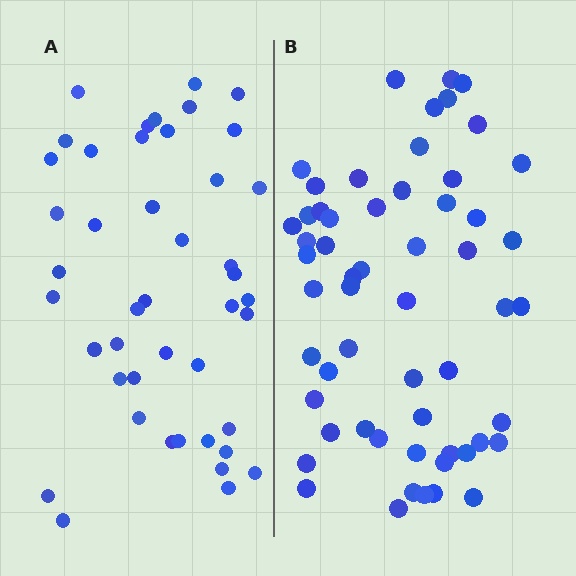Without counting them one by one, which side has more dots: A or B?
Region B (the right region) has more dots.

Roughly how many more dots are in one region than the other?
Region B has approximately 15 more dots than region A.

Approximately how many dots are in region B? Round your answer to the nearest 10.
About 60 dots. (The exact count is 57, which rounds to 60.)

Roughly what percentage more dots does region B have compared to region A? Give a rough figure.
About 30% more.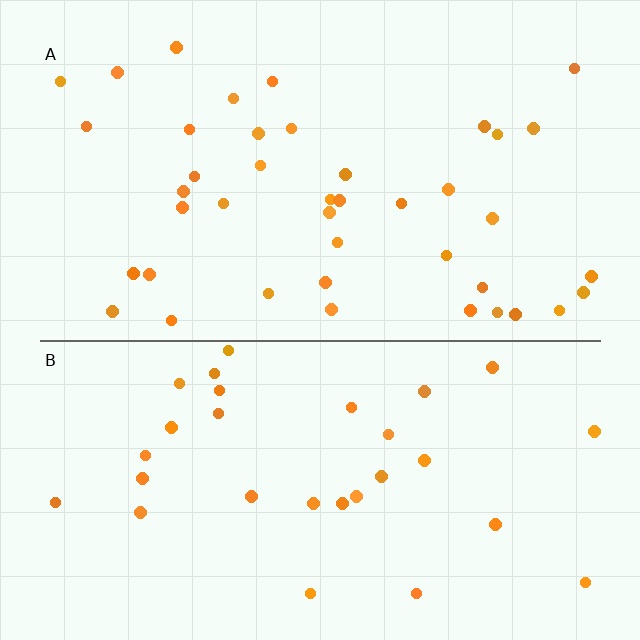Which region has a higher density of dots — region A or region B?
A (the top).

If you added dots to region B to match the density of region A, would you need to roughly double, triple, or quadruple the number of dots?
Approximately double.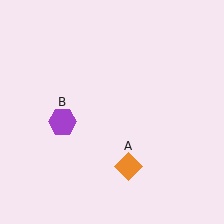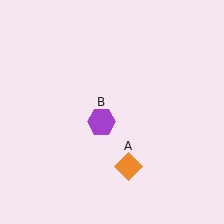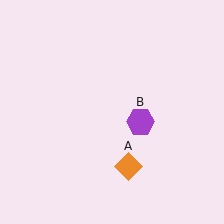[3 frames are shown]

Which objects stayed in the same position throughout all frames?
Orange diamond (object A) remained stationary.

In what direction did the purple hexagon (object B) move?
The purple hexagon (object B) moved right.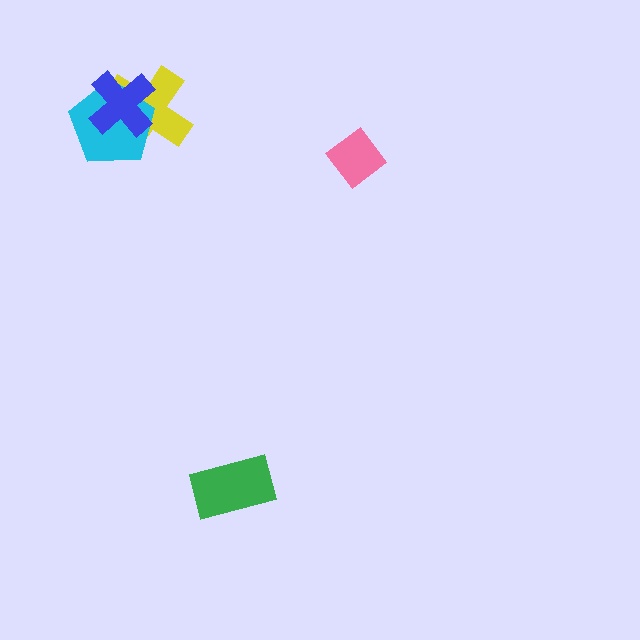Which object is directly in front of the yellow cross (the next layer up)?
The cyan pentagon is directly in front of the yellow cross.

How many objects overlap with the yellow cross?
2 objects overlap with the yellow cross.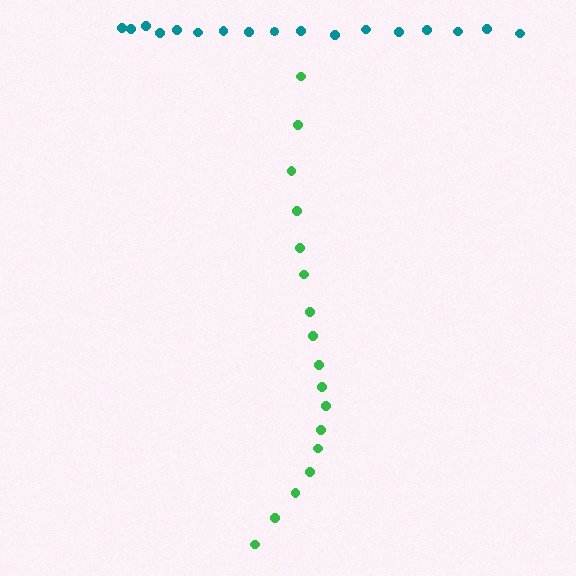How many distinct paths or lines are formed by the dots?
There are 2 distinct paths.